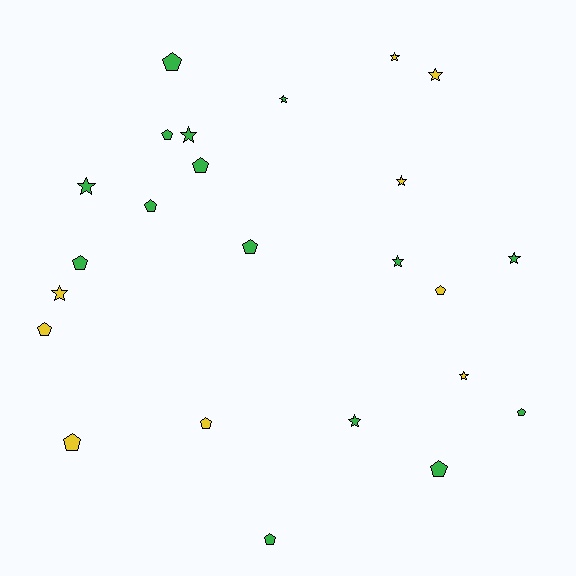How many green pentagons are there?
There are 9 green pentagons.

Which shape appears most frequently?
Pentagon, with 13 objects.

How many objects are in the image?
There are 24 objects.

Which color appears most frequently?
Green, with 15 objects.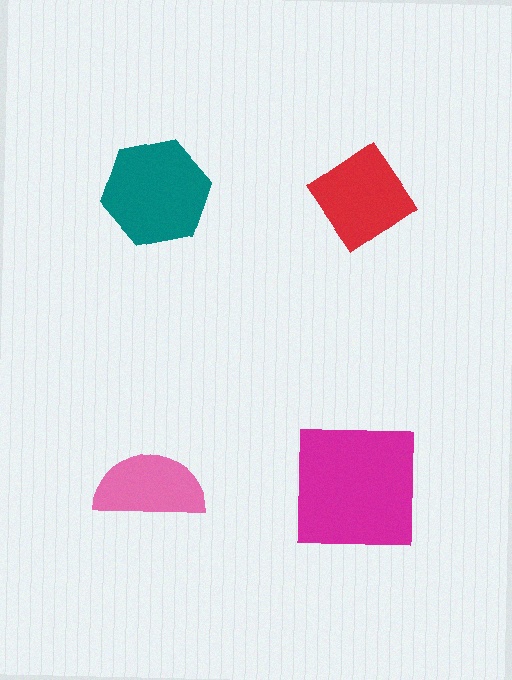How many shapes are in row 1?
2 shapes.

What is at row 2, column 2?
A magenta square.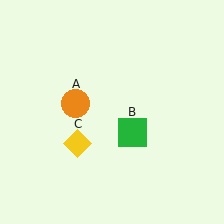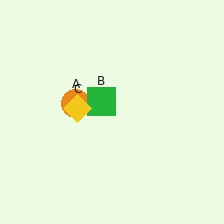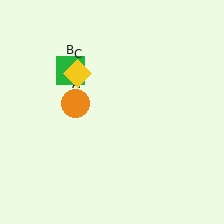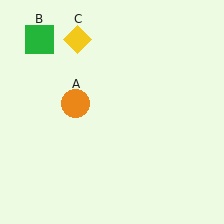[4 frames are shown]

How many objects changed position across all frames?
2 objects changed position: green square (object B), yellow diamond (object C).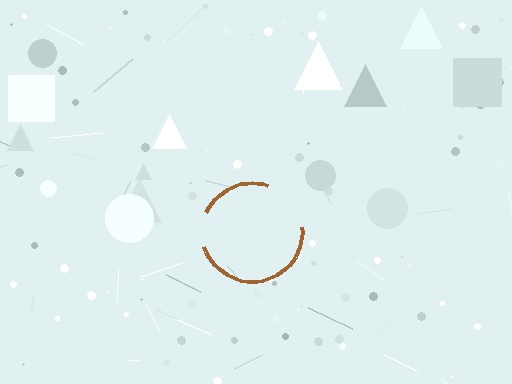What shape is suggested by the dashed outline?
The dashed outline suggests a circle.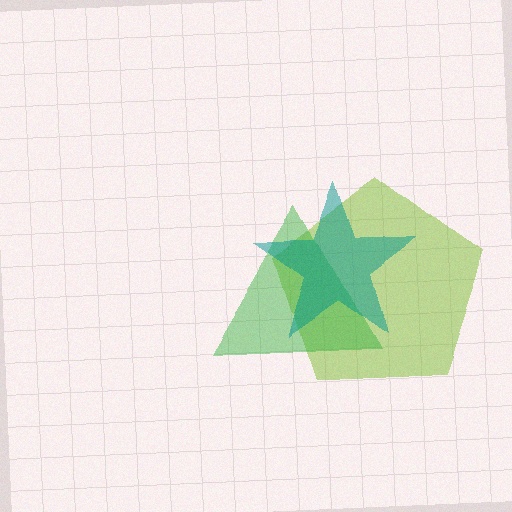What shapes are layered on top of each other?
The layered shapes are: a lime pentagon, a green triangle, a teal star.